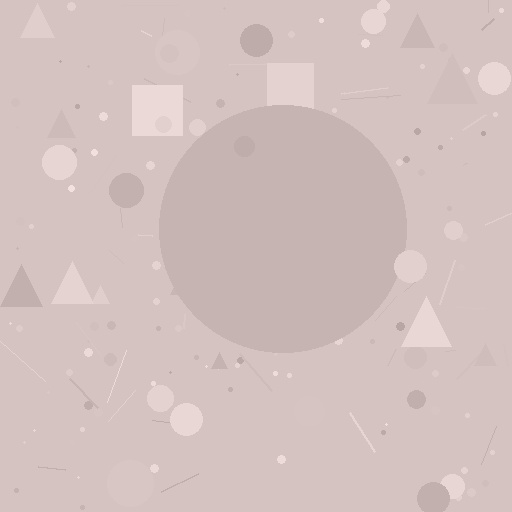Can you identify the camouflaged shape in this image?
The camouflaged shape is a circle.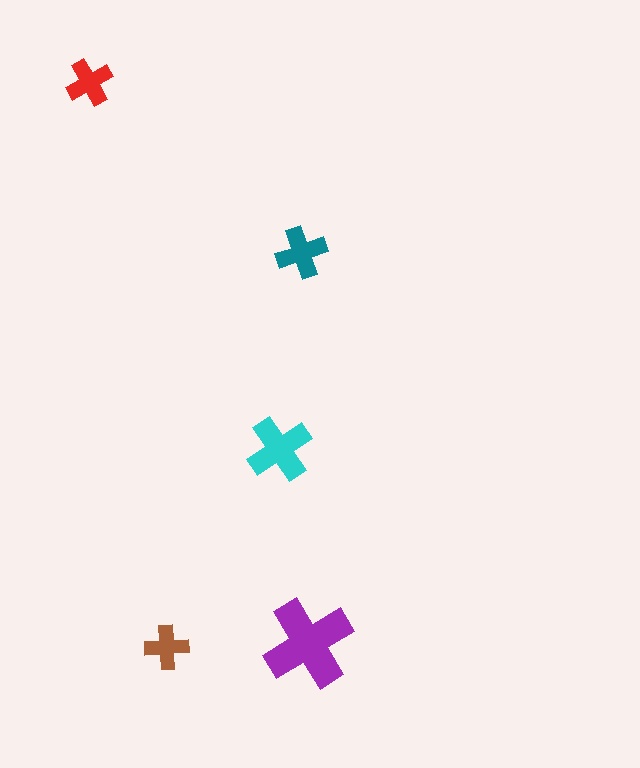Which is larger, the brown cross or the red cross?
The red one.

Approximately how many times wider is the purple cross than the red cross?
About 2 times wider.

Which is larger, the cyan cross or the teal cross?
The cyan one.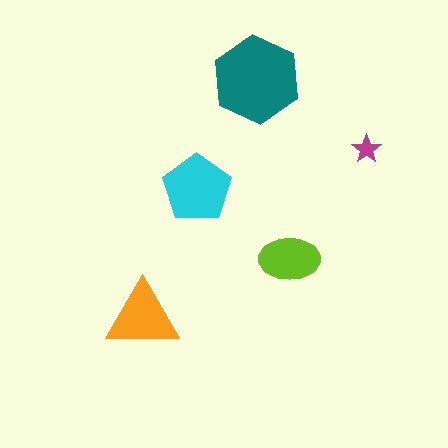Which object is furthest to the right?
The magenta star is rightmost.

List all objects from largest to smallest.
The teal hexagon, the cyan pentagon, the orange triangle, the lime ellipse, the magenta star.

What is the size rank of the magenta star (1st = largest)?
5th.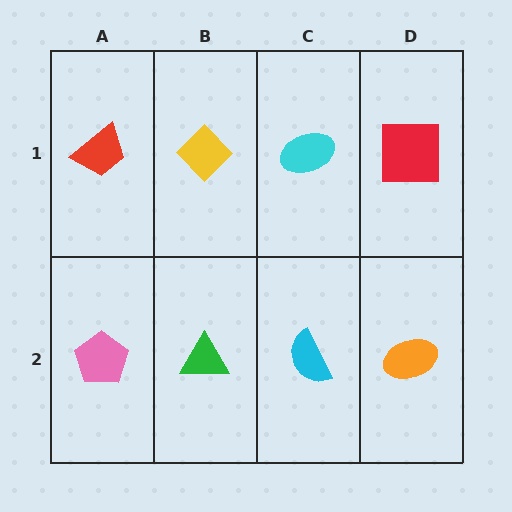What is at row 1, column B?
A yellow diamond.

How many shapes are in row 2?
4 shapes.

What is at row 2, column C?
A cyan semicircle.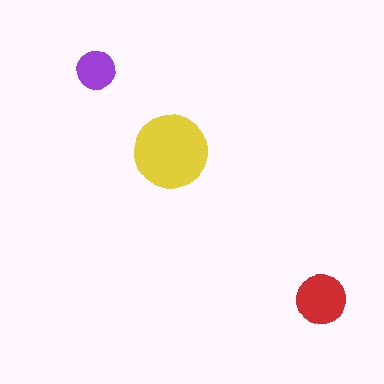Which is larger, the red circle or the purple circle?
The red one.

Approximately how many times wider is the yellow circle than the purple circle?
About 2 times wider.